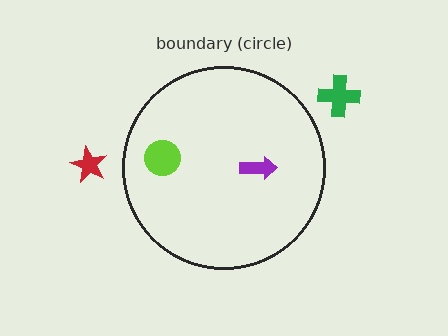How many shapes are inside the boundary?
2 inside, 2 outside.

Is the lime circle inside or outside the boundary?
Inside.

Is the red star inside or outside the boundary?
Outside.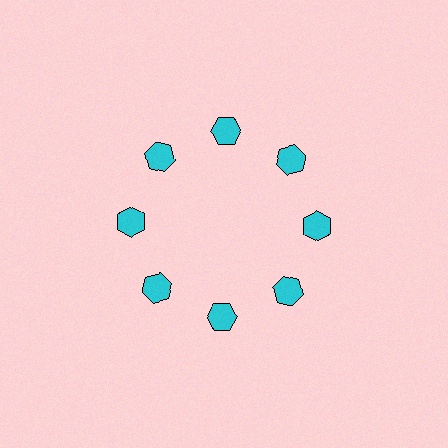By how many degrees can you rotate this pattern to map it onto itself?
The pattern maps onto itself every 45 degrees of rotation.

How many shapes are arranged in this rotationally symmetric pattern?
There are 8 shapes, arranged in 8 groups of 1.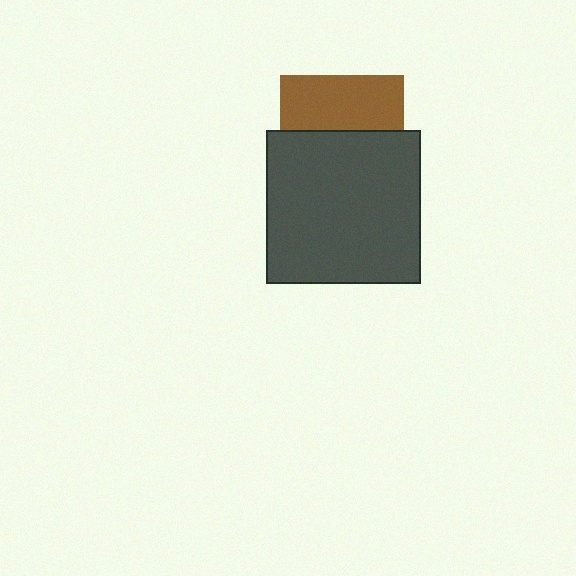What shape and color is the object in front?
The object in front is a dark gray square.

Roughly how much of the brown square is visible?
A small part of it is visible (roughly 44%).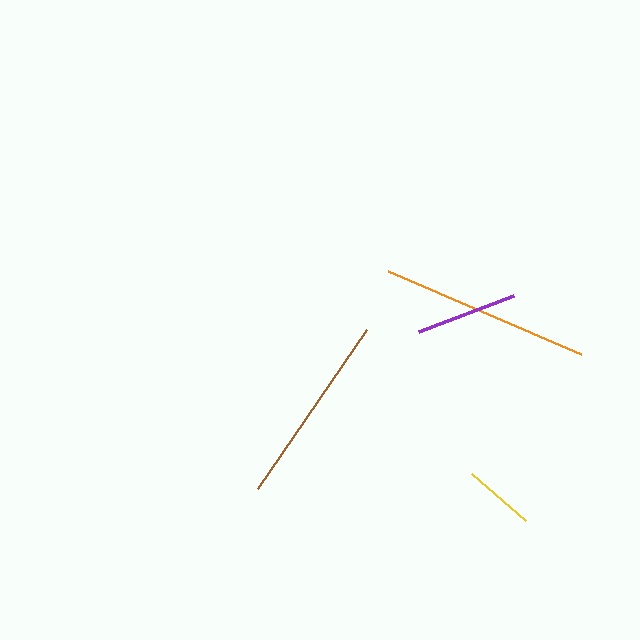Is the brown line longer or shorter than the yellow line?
The brown line is longer than the yellow line.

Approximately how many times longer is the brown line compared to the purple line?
The brown line is approximately 1.9 times the length of the purple line.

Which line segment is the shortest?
The yellow line is the shortest at approximately 71 pixels.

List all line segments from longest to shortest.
From longest to shortest: orange, brown, purple, yellow.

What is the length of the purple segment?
The purple segment is approximately 101 pixels long.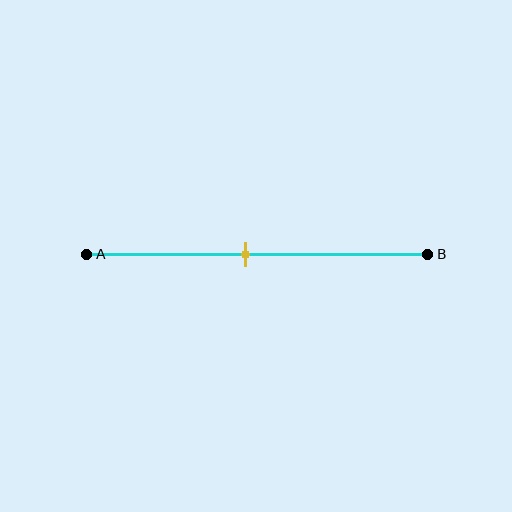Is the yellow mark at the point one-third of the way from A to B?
No, the mark is at about 45% from A, not at the 33% one-third point.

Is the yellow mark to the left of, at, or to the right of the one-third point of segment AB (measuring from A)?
The yellow mark is to the right of the one-third point of segment AB.